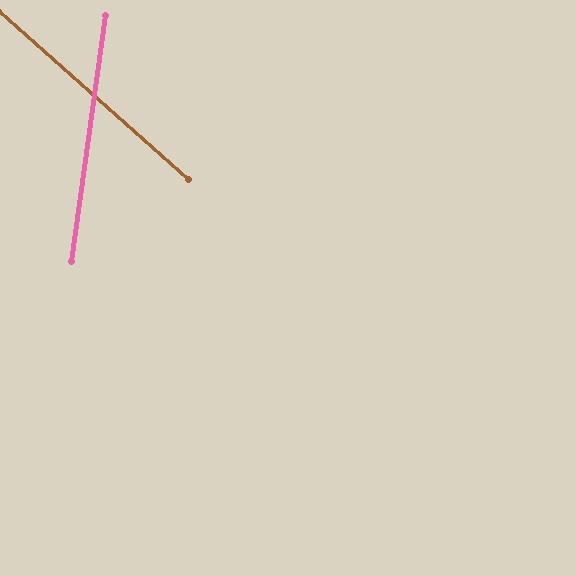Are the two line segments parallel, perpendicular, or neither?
Neither parallel nor perpendicular — they differ by about 56°.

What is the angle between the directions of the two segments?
Approximately 56 degrees.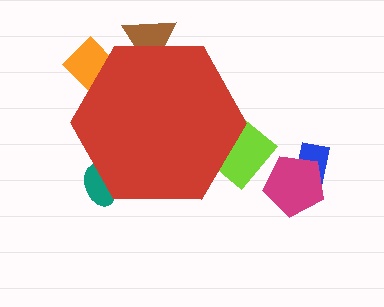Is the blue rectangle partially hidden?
No, the blue rectangle is fully visible.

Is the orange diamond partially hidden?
Yes, the orange diamond is partially hidden behind the red hexagon.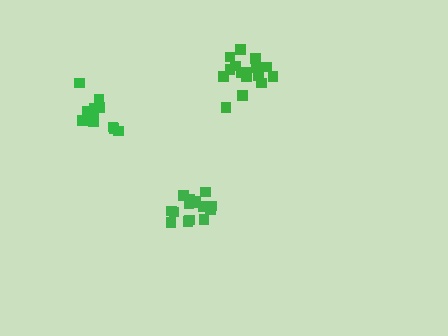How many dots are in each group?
Group 1: 15 dots, Group 2: 12 dots, Group 3: 17 dots (44 total).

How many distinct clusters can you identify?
There are 3 distinct clusters.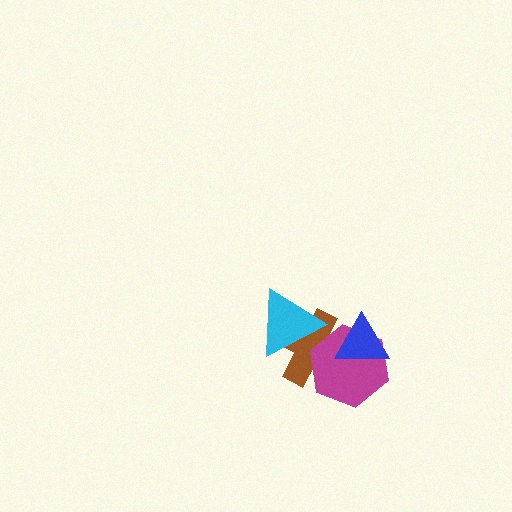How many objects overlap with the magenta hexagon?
2 objects overlap with the magenta hexagon.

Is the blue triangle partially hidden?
No, no other shape covers it.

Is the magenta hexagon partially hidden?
Yes, it is partially covered by another shape.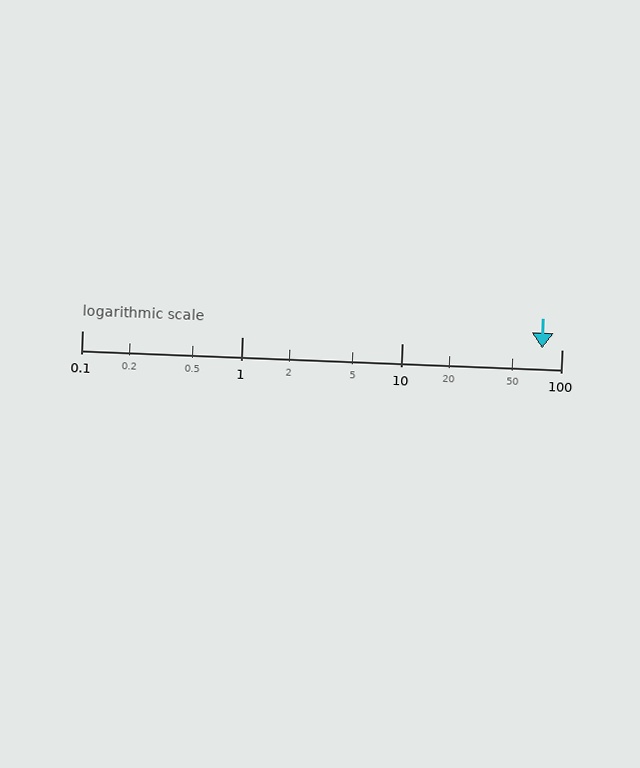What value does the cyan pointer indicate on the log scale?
The pointer indicates approximately 75.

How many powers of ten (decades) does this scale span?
The scale spans 3 decades, from 0.1 to 100.